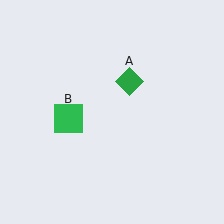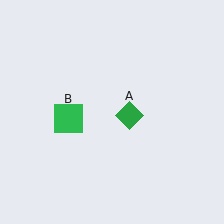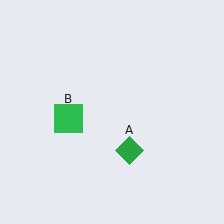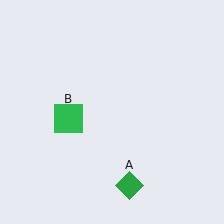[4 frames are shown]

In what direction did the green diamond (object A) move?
The green diamond (object A) moved down.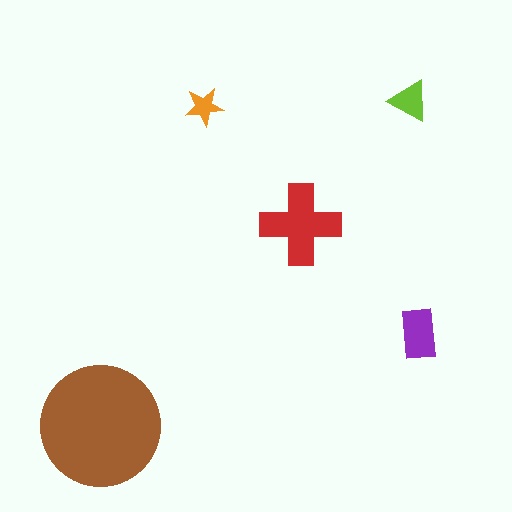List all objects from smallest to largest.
The orange star, the lime triangle, the purple rectangle, the red cross, the brown circle.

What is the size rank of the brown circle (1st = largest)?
1st.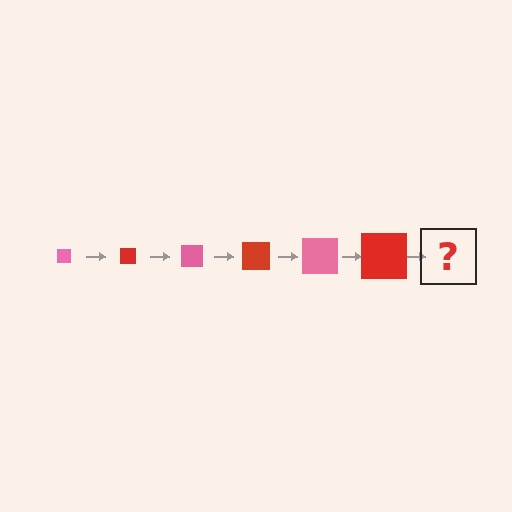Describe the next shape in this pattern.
It should be a pink square, larger than the previous one.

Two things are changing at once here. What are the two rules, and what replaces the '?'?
The two rules are that the square grows larger each step and the color cycles through pink and red. The '?' should be a pink square, larger than the previous one.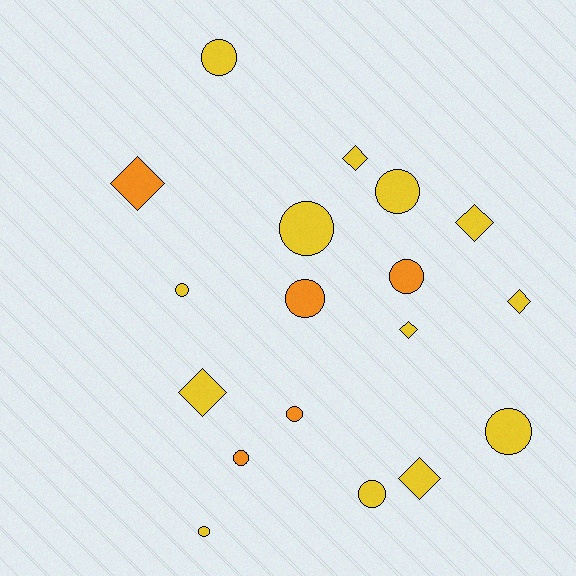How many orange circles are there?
There are 4 orange circles.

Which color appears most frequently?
Yellow, with 13 objects.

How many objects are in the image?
There are 18 objects.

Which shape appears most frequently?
Circle, with 11 objects.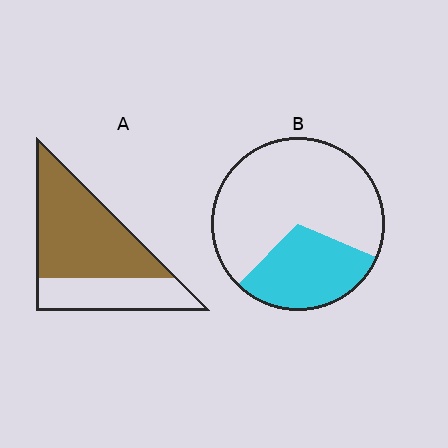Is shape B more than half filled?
No.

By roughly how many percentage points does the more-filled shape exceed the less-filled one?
By roughly 35 percentage points (A over B).